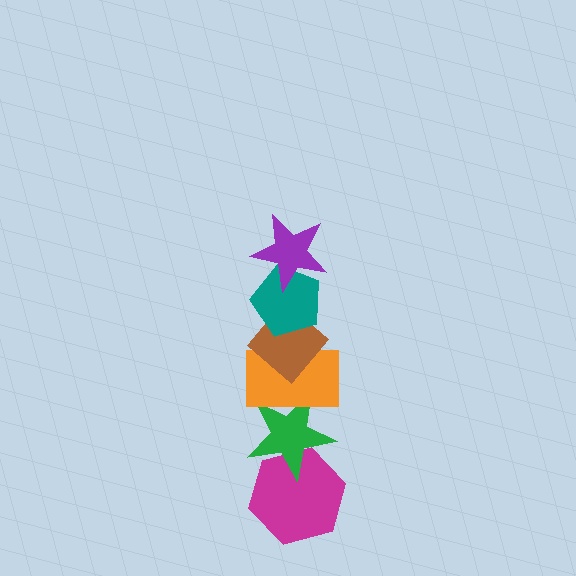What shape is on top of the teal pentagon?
The purple star is on top of the teal pentagon.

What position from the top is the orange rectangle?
The orange rectangle is 4th from the top.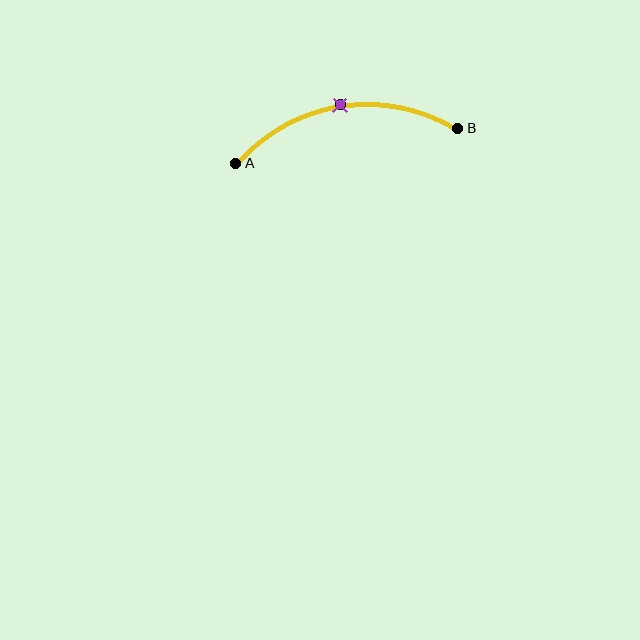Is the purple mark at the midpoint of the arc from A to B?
Yes. The purple mark lies on the arc at equal arc-length from both A and B — it is the arc midpoint.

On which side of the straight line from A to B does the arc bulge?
The arc bulges above the straight line connecting A and B.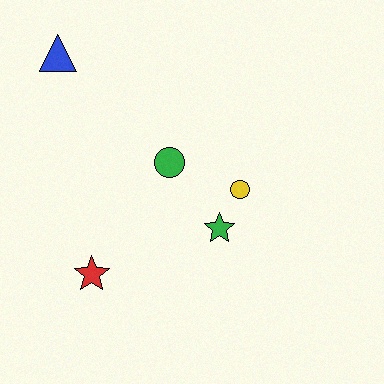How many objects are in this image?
There are 5 objects.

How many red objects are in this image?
There is 1 red object.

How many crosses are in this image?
There are no crosses.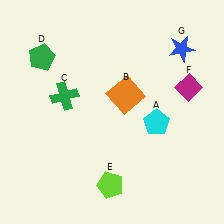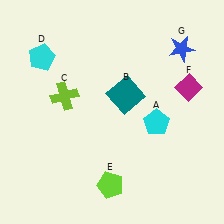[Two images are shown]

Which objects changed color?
B changed from orange to teal. C changed from green to lime. D changed from green to cyan.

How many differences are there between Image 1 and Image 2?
There are 3 differences between the two images.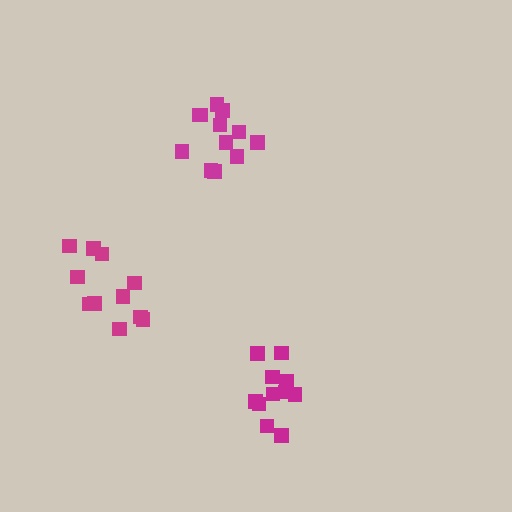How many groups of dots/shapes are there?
There are 3 groups.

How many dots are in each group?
Group 1: 11 dots, Group 2: 11 dots, Group 3: 12 dots (34 total).